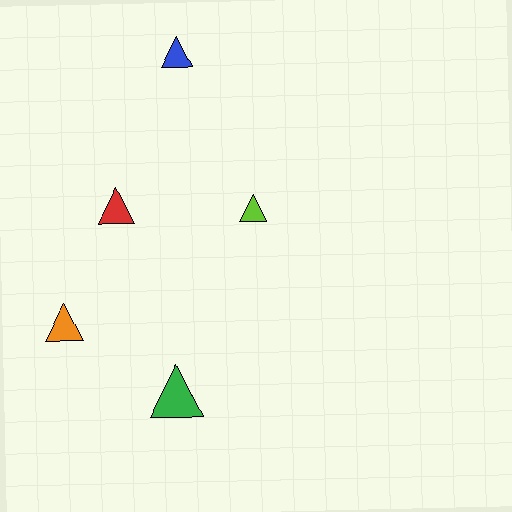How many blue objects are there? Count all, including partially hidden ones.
There is 1 blue object.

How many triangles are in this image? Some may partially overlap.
There are 5 triangles.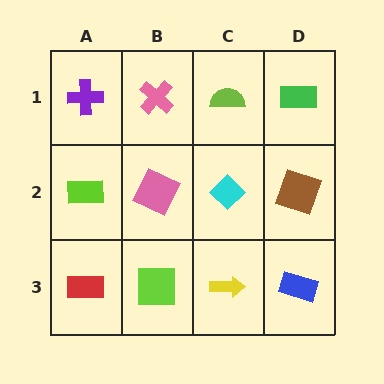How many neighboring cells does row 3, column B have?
3.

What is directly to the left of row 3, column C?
A lime square.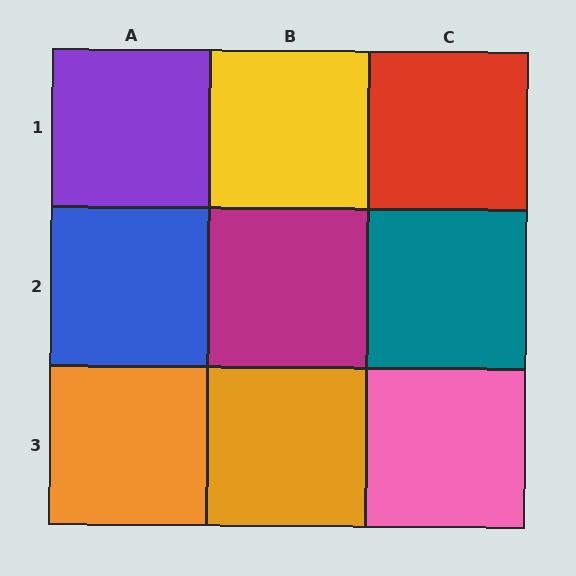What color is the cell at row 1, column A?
Purple.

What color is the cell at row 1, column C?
Red.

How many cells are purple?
1 cell is purple.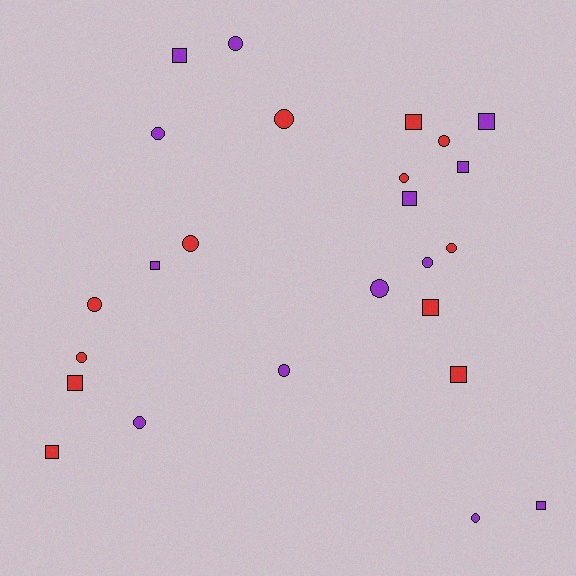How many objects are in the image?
There are 25 objects.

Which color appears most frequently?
Purple, with 13 objects.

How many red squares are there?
There are 5 red squares.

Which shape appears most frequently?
Circle, with 14 objects.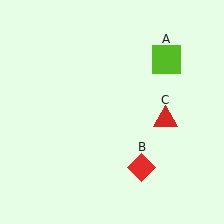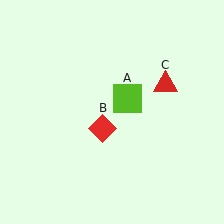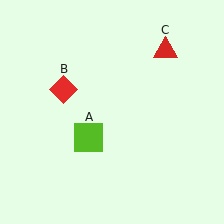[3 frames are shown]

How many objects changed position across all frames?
3 objects changed position: lime square (object A), red diamond (object B), red triangle (object C).